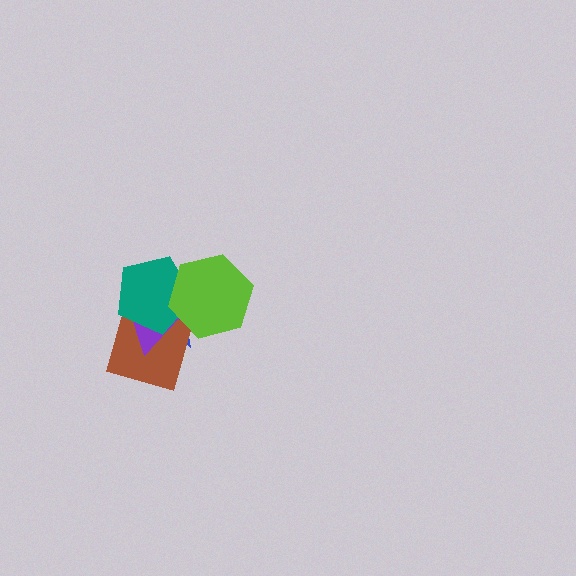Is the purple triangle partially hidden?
Yes, it is partially covered by another shape.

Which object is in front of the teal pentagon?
The lime hexagon is in front of the teal pentagon.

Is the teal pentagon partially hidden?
Yes, it is partially covered by another shape.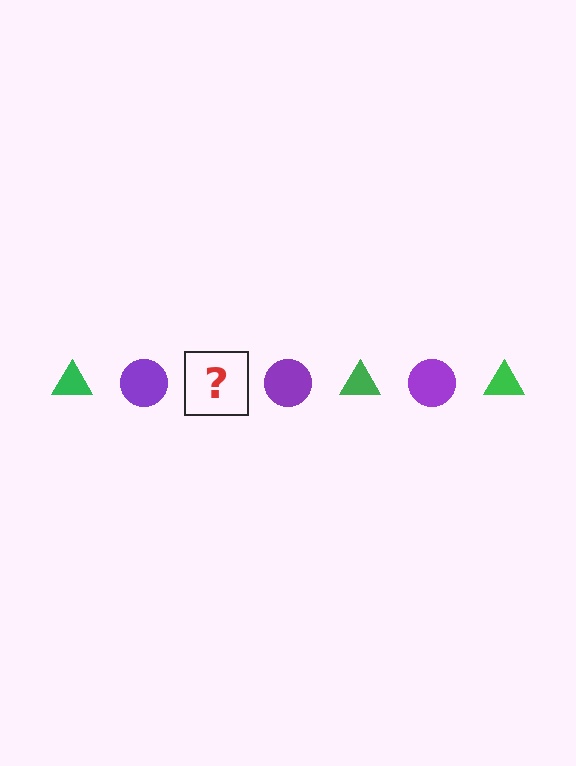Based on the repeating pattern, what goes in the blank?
The blank should be a green triangle.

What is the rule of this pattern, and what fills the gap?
The rule is that the pattern alternates between green triangle and purple circle. The gap should be filled with a green triangle.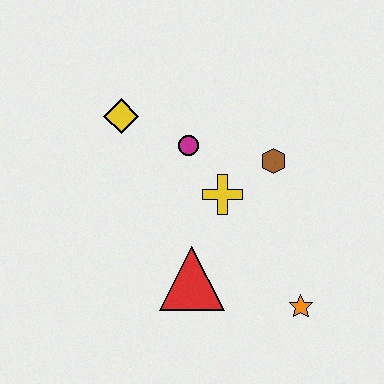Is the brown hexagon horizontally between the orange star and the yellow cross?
Yes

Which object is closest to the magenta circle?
The yellow cross is closest to the magenta circle.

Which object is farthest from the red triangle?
The yellow diamond is farthest from the red triangle.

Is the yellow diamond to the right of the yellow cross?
No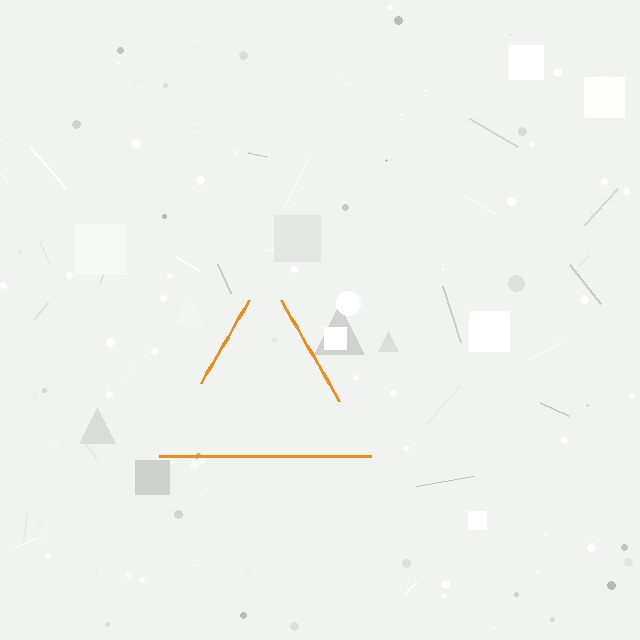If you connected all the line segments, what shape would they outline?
They would outline a triangle.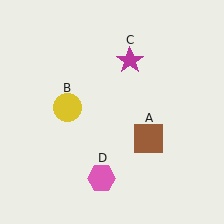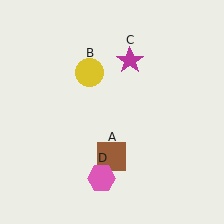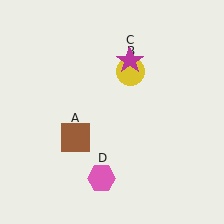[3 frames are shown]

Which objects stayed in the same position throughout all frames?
Magenta star (object C) and pink hexagon (object D) remained stationary.